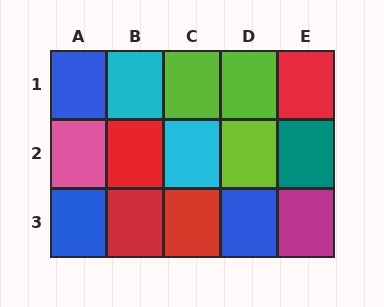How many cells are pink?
1 cell is pink.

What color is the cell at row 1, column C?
Lime.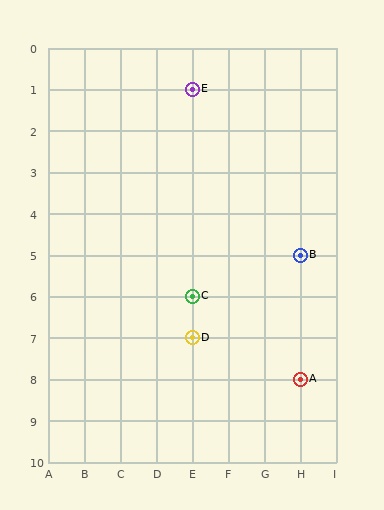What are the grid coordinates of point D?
Point D is at grid coordinates (E, 7).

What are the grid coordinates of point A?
Point A is at grid coordinates (H, 8).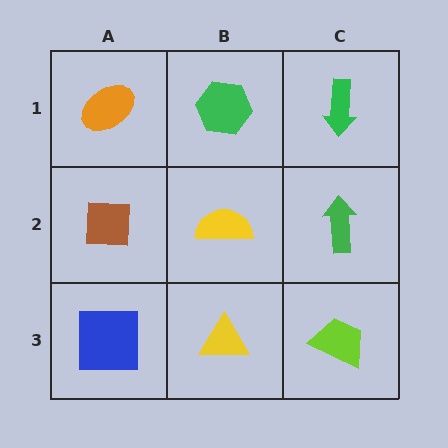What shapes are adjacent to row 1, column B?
A yellow semicircle (row 2, column B), an orange ellipse (row 1, column A), a green arrow (row 1, column C).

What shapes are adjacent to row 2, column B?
A green hexagon (row 1, column B), a yellow triangle (row 3, column B), a brown square (row 2, column A), a green arrow (row 2, column C).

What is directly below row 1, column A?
A brown square.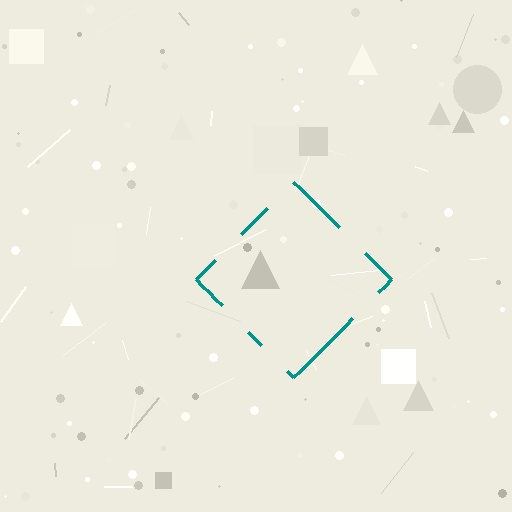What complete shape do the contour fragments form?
The contour fragments form a diamond.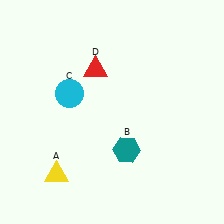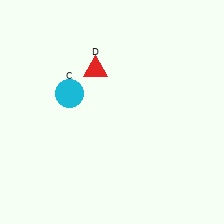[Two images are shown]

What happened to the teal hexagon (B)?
The teal hexagon (B) was removed in Image 2. It was in the bottom-right area of Image 1.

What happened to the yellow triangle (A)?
The yellow triangle (A) was removed in Image 2. It was in the bottom-left area of Image 1.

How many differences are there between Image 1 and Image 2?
There are 2 differences between the two images.